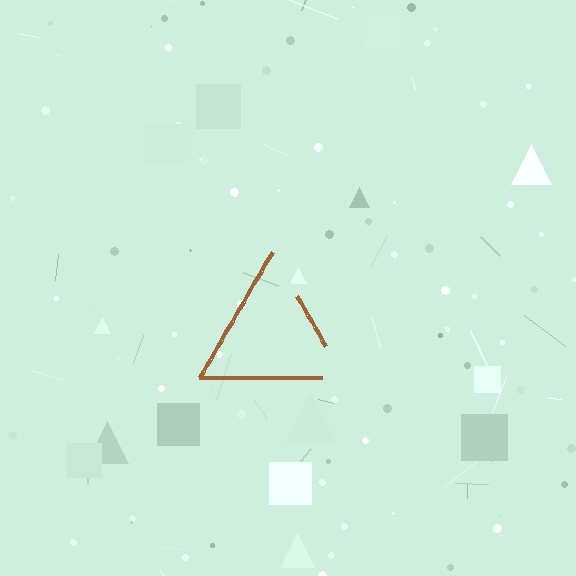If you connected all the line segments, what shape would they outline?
They would outline a triangle.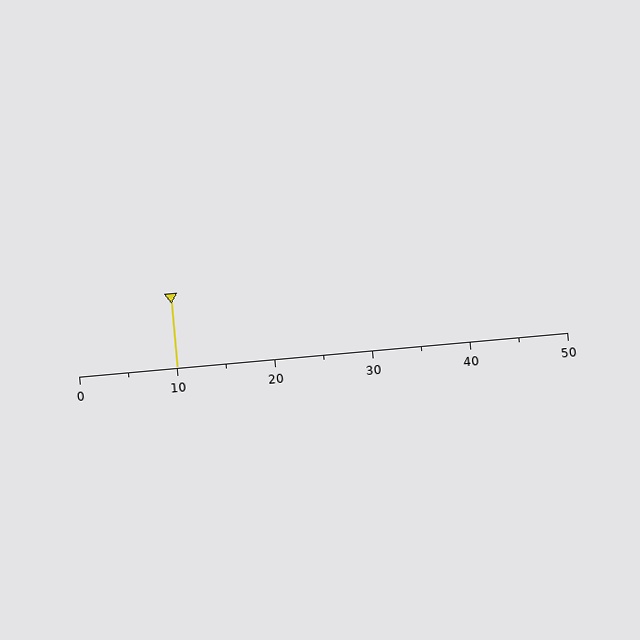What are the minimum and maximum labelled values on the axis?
The axis runs from 0 to 50.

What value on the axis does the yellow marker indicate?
The marker indicates approximately 10.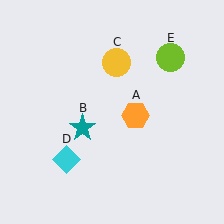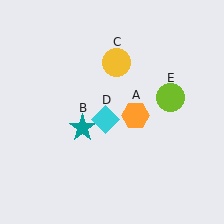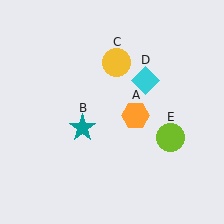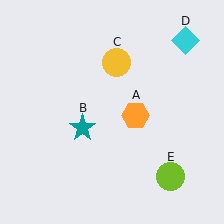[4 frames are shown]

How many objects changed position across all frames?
2 objects changed position: cyan diamond (object D), lime circle (object E).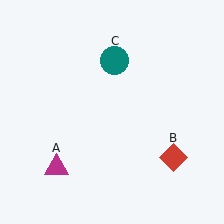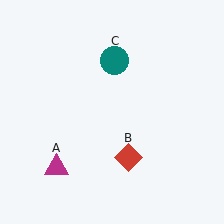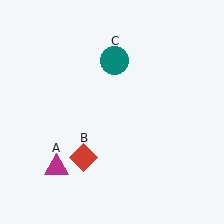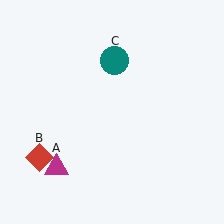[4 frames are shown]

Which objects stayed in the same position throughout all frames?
Magenta triangle (object A) and teal circle (object C) remained stationary.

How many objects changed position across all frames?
1 object changed position: red diamond (object B).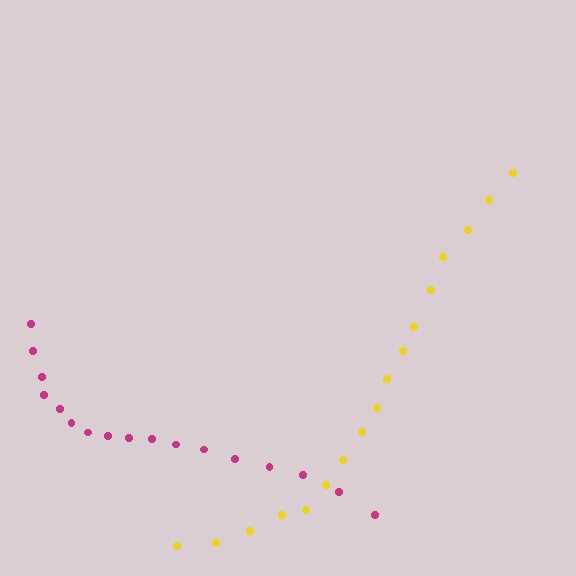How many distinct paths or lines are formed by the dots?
There are 2 distinct paths.